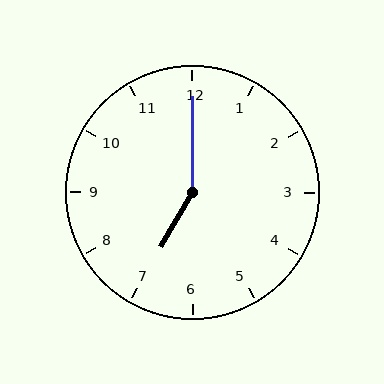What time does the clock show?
7:00.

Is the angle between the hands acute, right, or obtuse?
It is obtuse.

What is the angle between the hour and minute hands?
Approximately 150 degrees.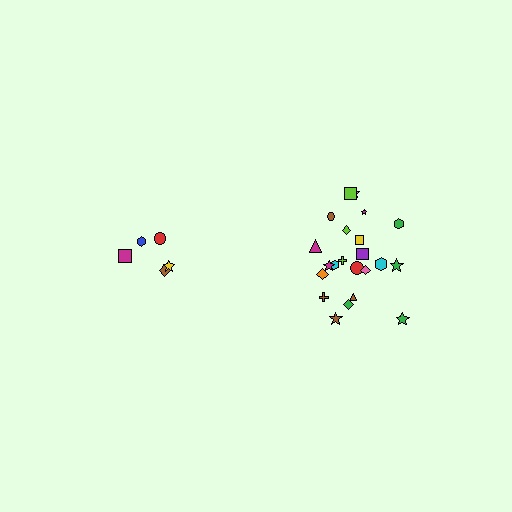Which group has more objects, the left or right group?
The right group.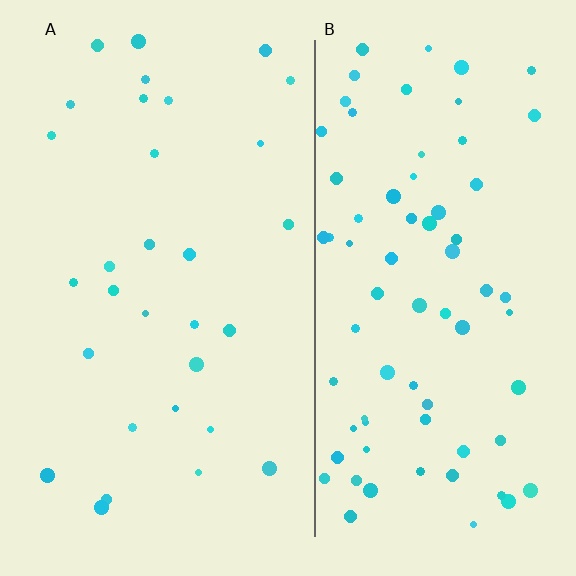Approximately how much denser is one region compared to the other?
Approximately 2.4× — region B over region A.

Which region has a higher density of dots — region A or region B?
B (the right).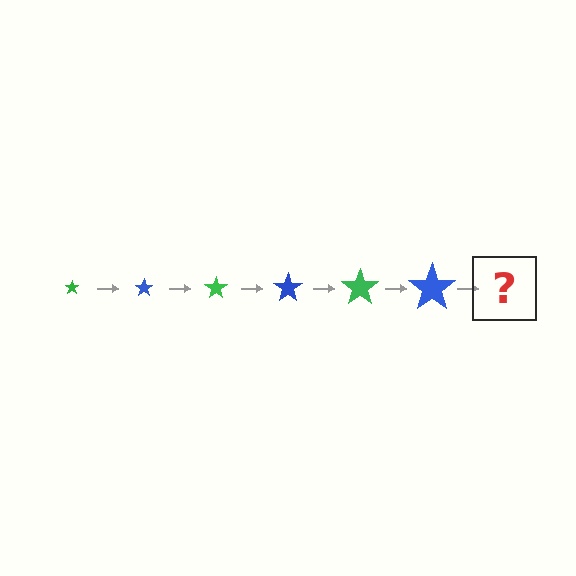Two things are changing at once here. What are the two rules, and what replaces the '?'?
The two rules are that the star grows larger each step and the color cycles through green and blue. The '?' should be a green star, larger than the previous one.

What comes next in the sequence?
The next element should be a green star, larger than the previous one.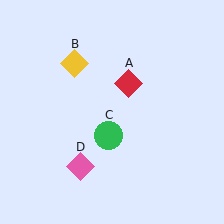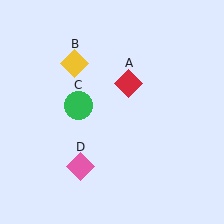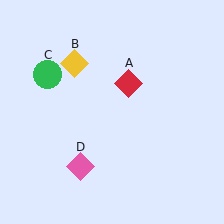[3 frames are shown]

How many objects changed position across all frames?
1 object changed position: green circle (object C).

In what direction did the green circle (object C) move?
The green circle (object C) moved up and to the left.